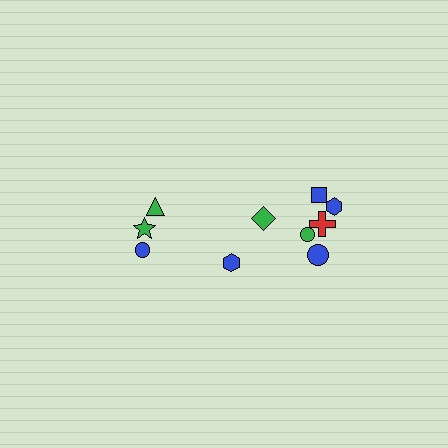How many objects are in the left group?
There are 3 objects.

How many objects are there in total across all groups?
There are 10 objects.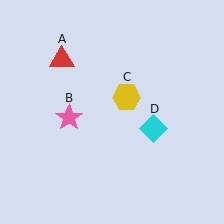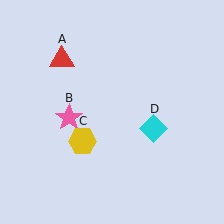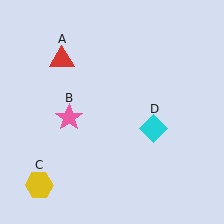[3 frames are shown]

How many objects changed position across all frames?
1 object changed position: yellow hexagon (object C).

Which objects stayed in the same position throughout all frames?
Red triangle (object A) and pink star (object B) and cyan diamond (object D) remained stationary.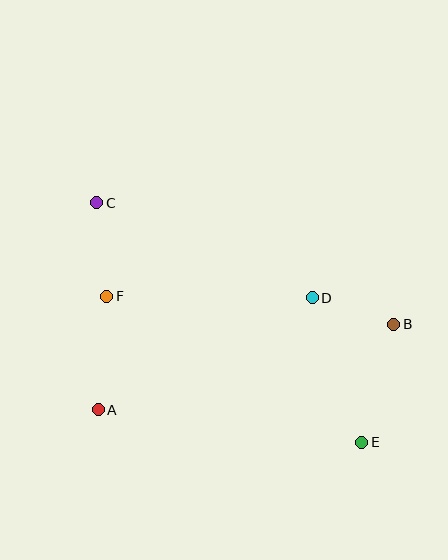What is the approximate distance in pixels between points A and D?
The distance between A and D is approximately 242 pixels.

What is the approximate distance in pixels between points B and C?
The distance between B and C is approximately 321 pixels.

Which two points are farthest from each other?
Points C and E are farthest from each other.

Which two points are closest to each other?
Points B and D are closest to each other.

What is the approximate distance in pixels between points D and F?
The distance between D and F is approximately 206 pixels.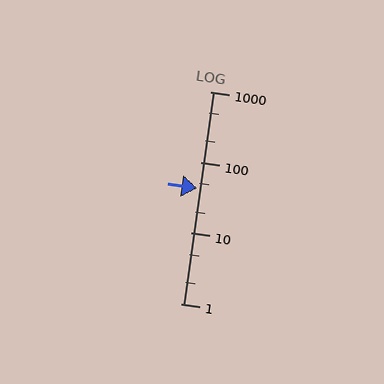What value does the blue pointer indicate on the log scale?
The pointer indicates approximately 43.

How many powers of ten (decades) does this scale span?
The scale spans 3 decades, from 1 to 1000.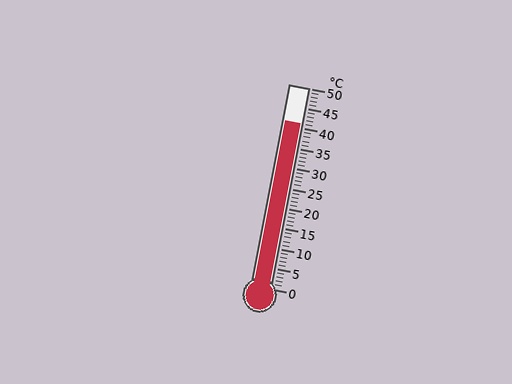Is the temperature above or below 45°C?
The temperature is below 45°C.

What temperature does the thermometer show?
The thermometer shows approximately 41°C.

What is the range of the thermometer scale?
The thermometer scale ranges from 0°C to 50°C.